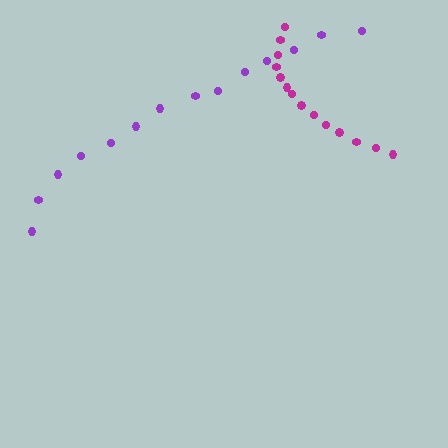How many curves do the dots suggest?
There are 2 distinct paths.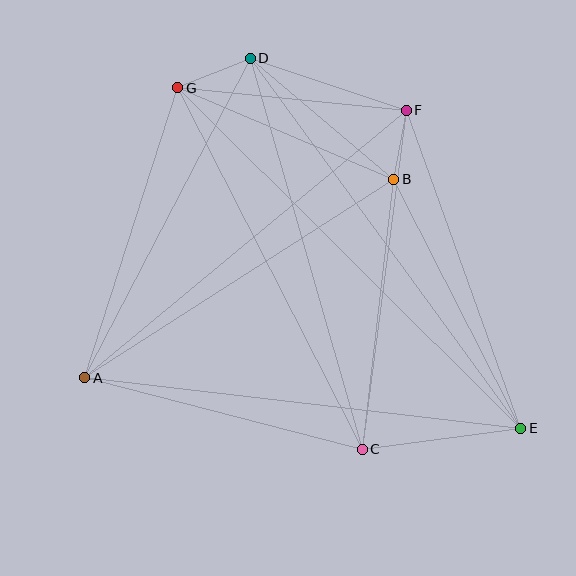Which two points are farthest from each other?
Points E and G are farthest from each other.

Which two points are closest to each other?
Points B and F are closest to each other.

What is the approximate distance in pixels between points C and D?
The distance between C and D is approximately 406 pixels.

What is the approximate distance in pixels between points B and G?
The distance between B and G is approximately 235 pixels.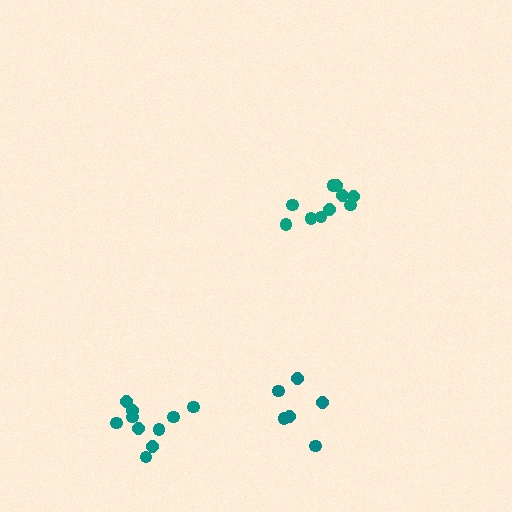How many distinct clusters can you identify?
There are 3 distinct clusters.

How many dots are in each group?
Group 1: 10 dots, Group 2: 10 dots, Group 3: 6 dots (26 total).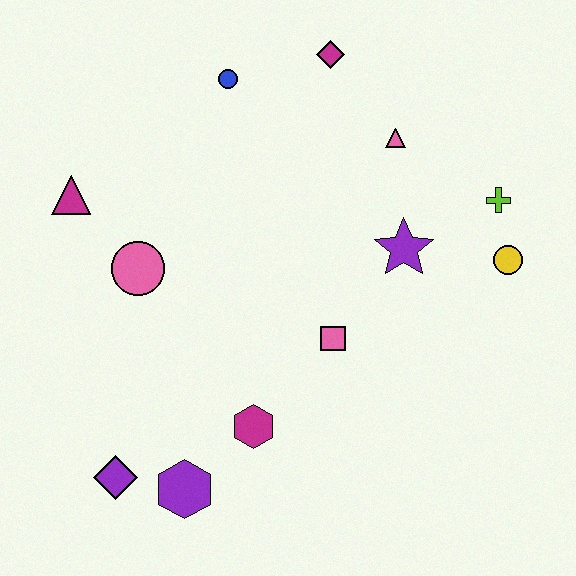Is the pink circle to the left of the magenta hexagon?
Yes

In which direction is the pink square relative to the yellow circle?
The pink square is to the left of the yellow circle.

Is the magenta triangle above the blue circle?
No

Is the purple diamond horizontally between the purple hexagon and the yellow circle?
No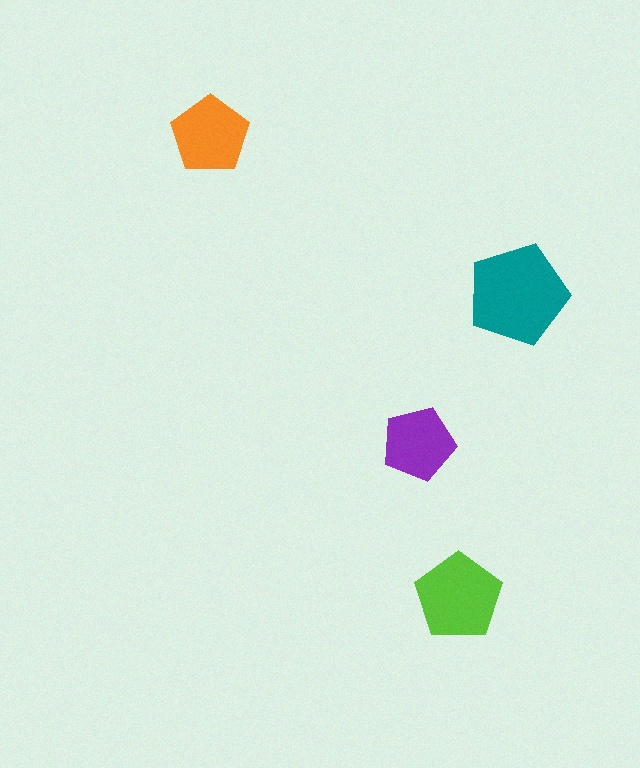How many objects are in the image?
There are 4 objects in the image.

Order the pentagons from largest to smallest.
the teal one, the lime one, the orange one, the purple one.